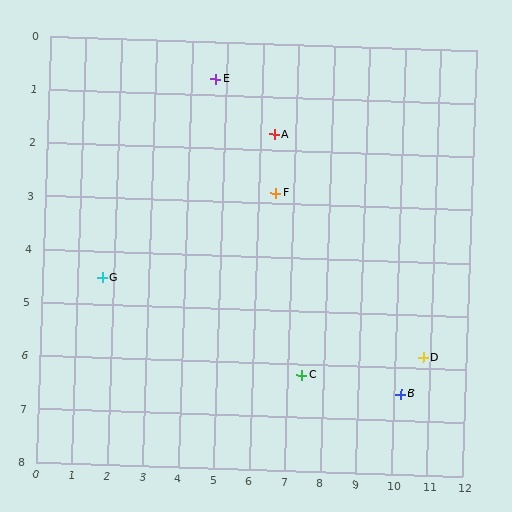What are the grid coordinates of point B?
Point B is at approximately (10.2, 6.5).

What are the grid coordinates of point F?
Point F is at approximately (6.5, 2.8).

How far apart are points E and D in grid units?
Points E and D are about 8.0 grid units apart.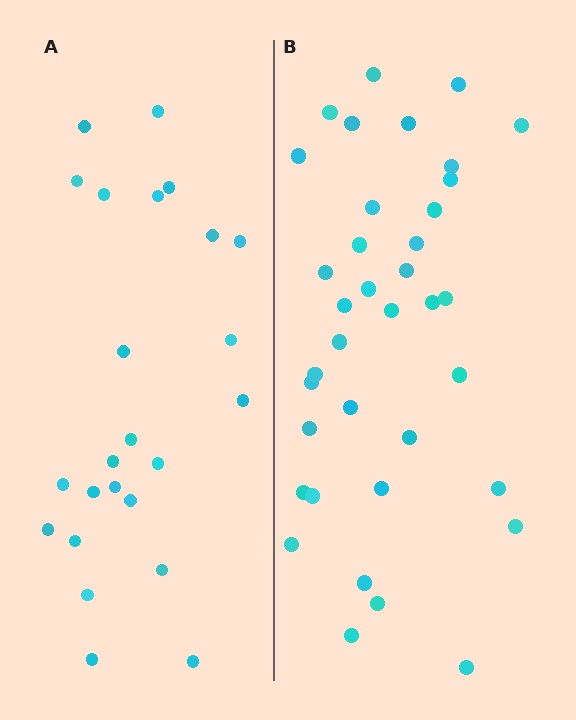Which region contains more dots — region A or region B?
Region B (the right region) has more dots.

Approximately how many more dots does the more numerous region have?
Region B has approximately 15 more dots than region A.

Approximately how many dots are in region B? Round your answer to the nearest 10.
About 40 dots. (The exact count is 37, which rounds to 40.)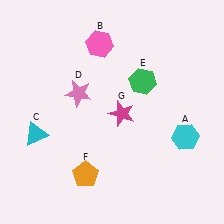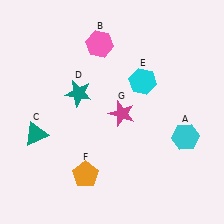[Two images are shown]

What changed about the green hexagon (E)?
In Image 1, E is green. In Image 2, it changed to cyan.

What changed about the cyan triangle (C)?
In Image 1, C is cyan. In Image 2, it changed to teal.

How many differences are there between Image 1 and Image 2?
There are 3 differences between the two images.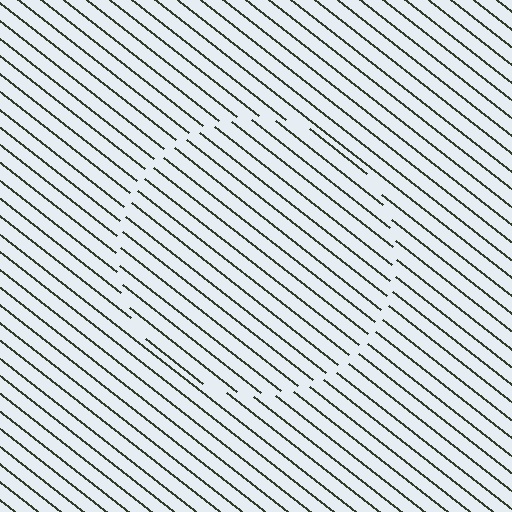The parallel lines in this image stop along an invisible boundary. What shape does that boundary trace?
An illusory circle. The interior of the shape contains the same grating, shifted by half a period — the contour is defined by the phase discontinuity where line-ends from the inner and outer gratings abut.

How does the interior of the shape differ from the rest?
The interior of the shape contains the same grating, shifted by half a period — the contour is defined by the phase discontinuity where line-ends from the inner and outer gratings abut.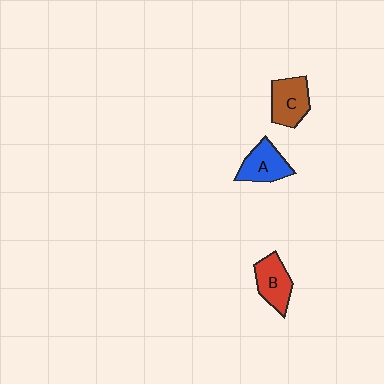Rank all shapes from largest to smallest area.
From largest to smallest: C (brown), B (red), A (blue).